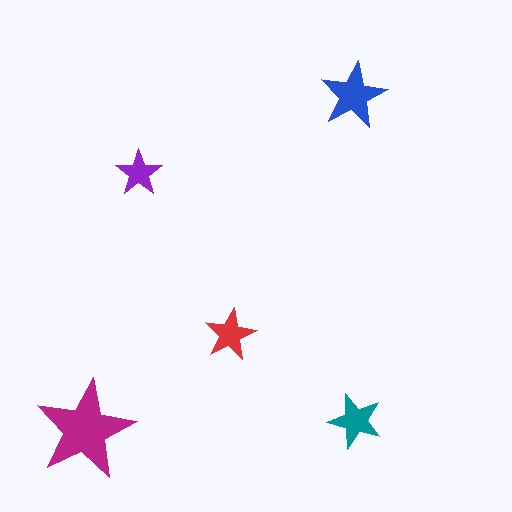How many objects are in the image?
There are 5 objects in the image.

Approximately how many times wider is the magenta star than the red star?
About 2 times wider.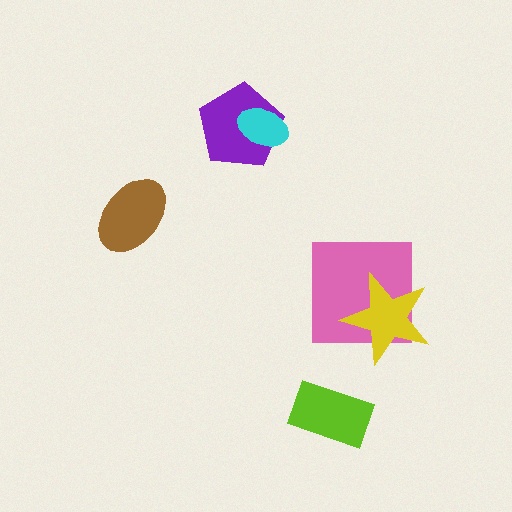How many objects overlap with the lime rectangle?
0 objects overlap with the lime rectangle.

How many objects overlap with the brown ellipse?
0 objects overlap with the brown ellipse.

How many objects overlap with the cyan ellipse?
1 object overlaps with the cyan ellipse.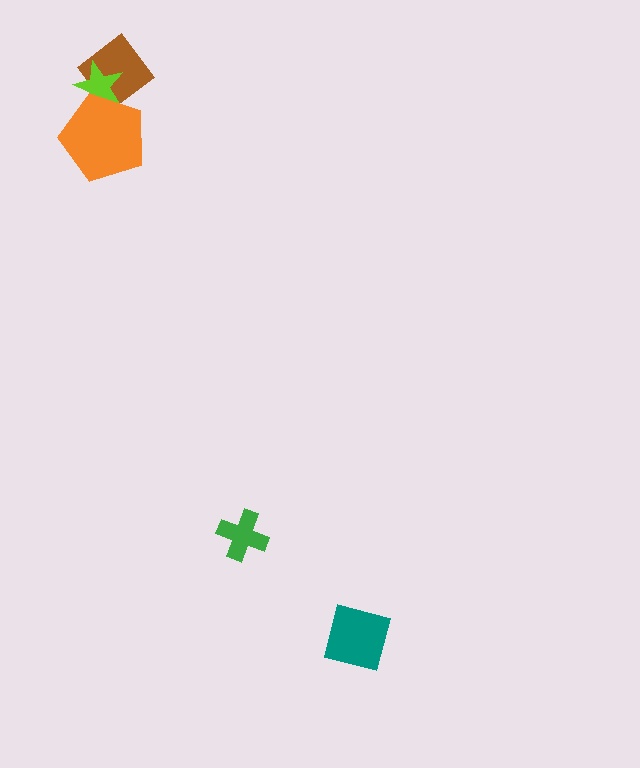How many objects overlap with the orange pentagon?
1 object overlaps with the orange pentagon.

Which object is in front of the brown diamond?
The lime star is in front of the brown diamond.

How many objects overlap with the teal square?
0 objects overlap with the teal square.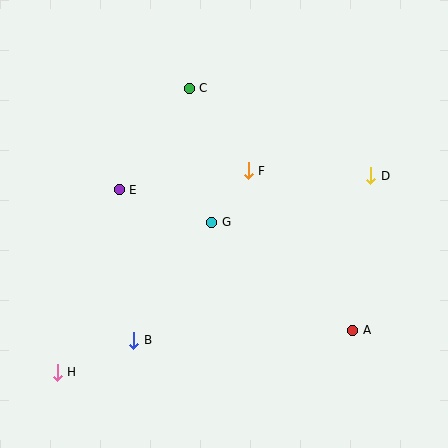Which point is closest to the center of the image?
Point G at (212, 222) is closest to the center.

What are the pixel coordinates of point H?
Point H is at (57, 372).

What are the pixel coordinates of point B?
Point B is at (134, 340).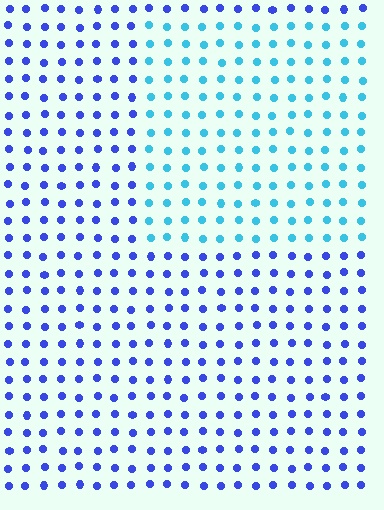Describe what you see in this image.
The image is filled with small blue elements in a uniform arrangement. A rectangle-shaped region is visible where the elements are tinted to a slightly different hue, forming a subtle color boundary.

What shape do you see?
I see a rectangle.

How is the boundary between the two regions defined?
The boundary is defined purely by a slight shift in hue (about 44 degrees). Spacing, size, and orientation are identical on both sides.